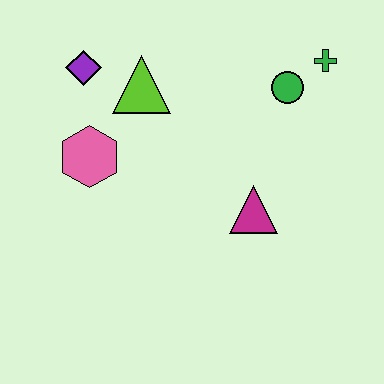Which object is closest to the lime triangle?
The purple diamond is closest to the lime triangle.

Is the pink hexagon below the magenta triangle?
No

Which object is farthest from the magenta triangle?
The purple diamond is farthest from the magenta triangle.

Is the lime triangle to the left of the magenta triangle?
Yes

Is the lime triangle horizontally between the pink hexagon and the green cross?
Yes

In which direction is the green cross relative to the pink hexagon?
The green cross is to the right of the pink hexagon.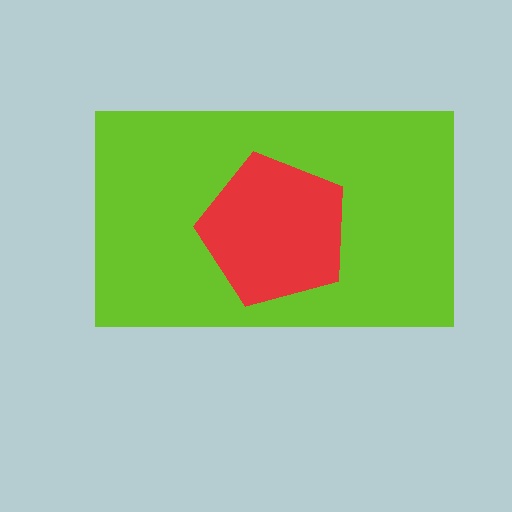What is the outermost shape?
The lime rectangle.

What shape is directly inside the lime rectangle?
The red pentagon.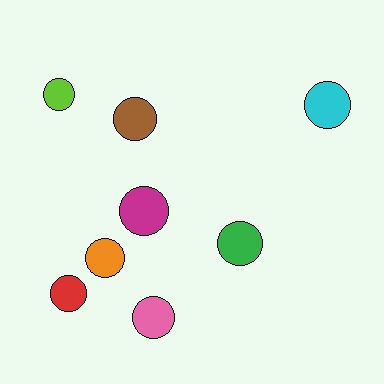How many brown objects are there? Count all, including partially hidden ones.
There is 1 brown object.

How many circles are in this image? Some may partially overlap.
There are 8 circles.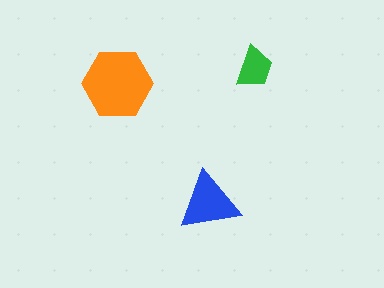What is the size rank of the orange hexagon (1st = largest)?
1st.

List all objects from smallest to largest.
The green trapezoid, the blue triangle, the orange hexagon.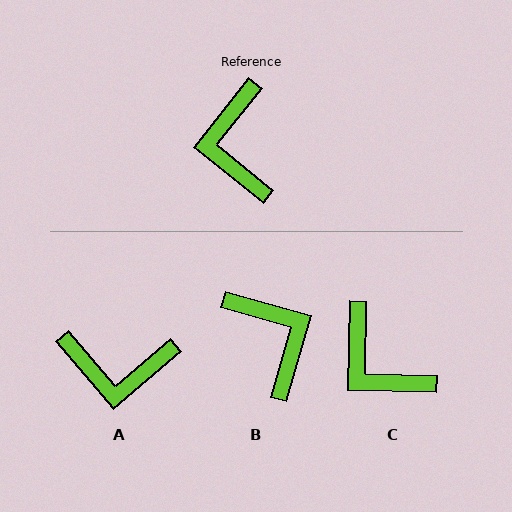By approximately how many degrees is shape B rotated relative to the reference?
Approximately 157 degrees clockwise.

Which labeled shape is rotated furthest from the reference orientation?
B, about 157 degrees away.